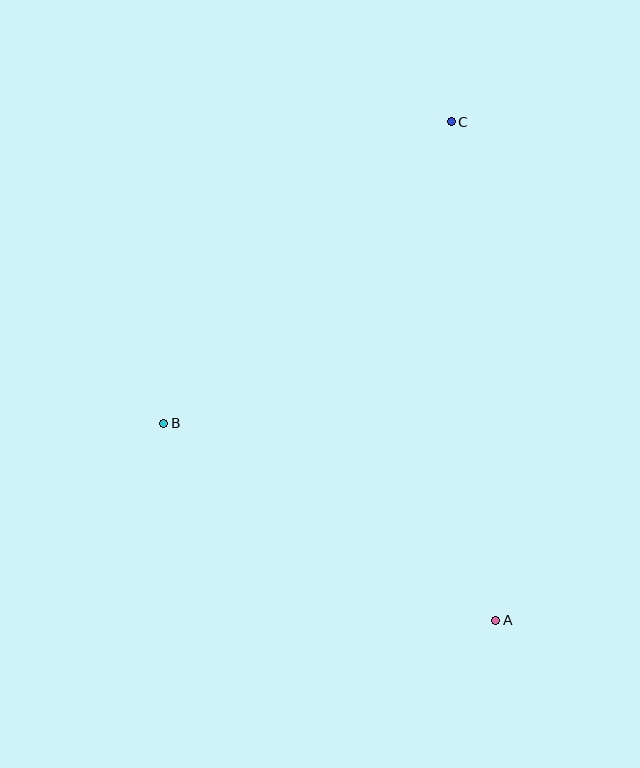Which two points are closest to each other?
Points A and B are closest to each other.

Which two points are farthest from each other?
Points A and C are farthest from each other.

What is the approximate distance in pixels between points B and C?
The distance between B and C is approximately 416 pixels.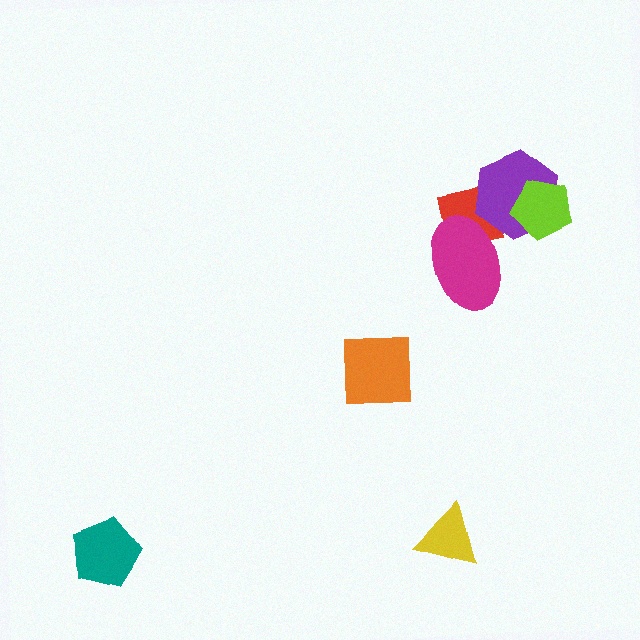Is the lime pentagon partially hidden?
No, no other shape covers it.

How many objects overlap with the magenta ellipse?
1 object overlaps with the magenta ellipse.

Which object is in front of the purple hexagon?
The lime pentagon is in front of the purple hexagon.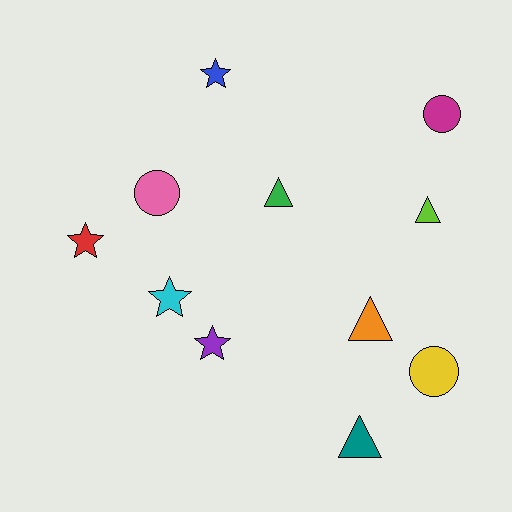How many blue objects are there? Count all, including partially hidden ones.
There is 1 blue object.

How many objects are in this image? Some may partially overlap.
There are 11 objects.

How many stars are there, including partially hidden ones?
There are 4 stars.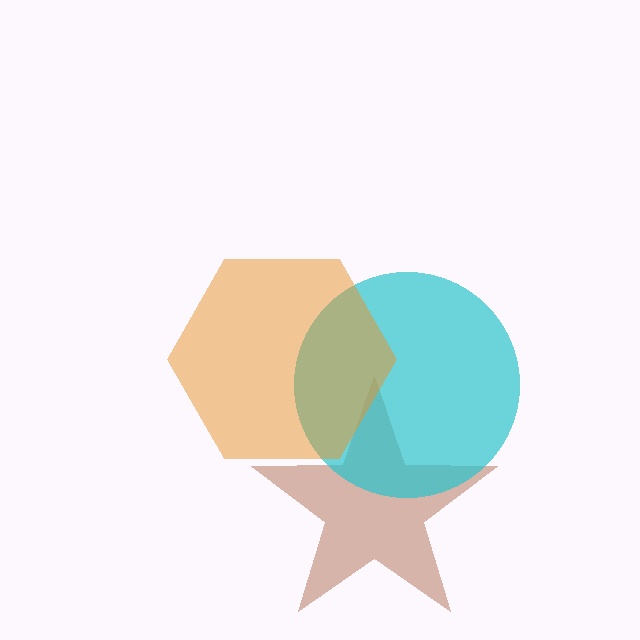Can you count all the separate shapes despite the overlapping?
Yes, there are 3 separate shapes.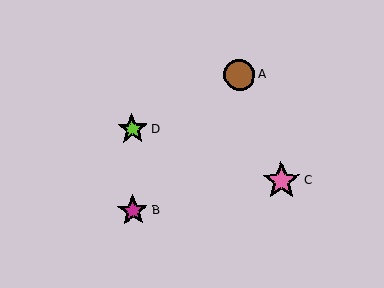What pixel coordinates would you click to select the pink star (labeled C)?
Click at (282, 181) to select the pink star C.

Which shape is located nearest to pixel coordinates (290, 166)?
The pink star (labeled C) at (282, 181) is nearest to that location.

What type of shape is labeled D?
Shape D is a lime star.